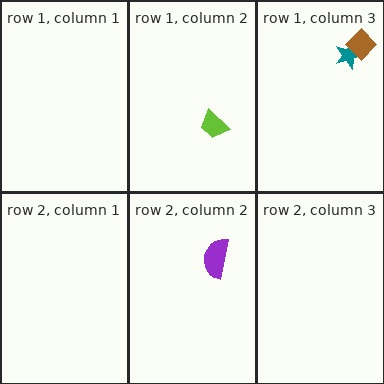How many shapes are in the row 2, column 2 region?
1.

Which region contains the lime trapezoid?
The row 1, column 2 region.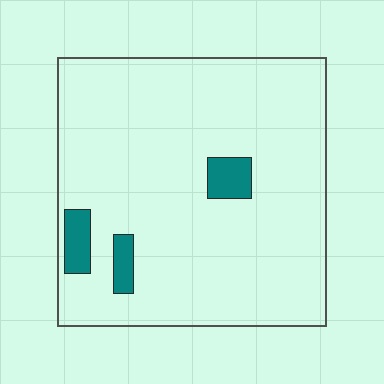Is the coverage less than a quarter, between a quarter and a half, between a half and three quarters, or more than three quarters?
Less than a quarter.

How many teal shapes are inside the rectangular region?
3.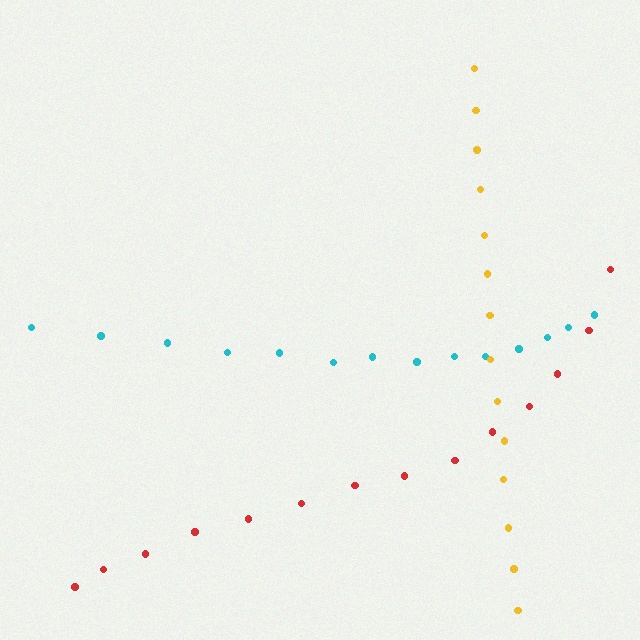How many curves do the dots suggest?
There are 3 distinct paths.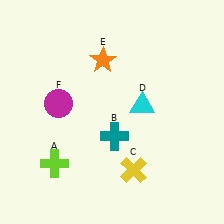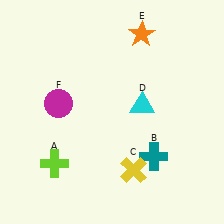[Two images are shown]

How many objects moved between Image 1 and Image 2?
2 objects moved between the two images.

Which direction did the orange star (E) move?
The orange star (E) moved right.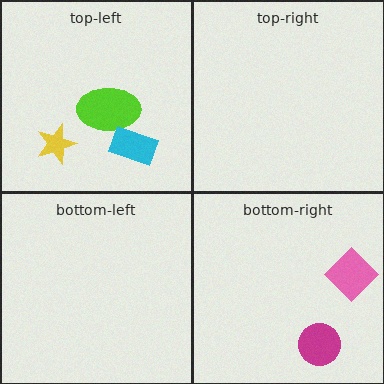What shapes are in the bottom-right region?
The pink diamond, the magenta circle.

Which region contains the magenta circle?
The bottom-right region.